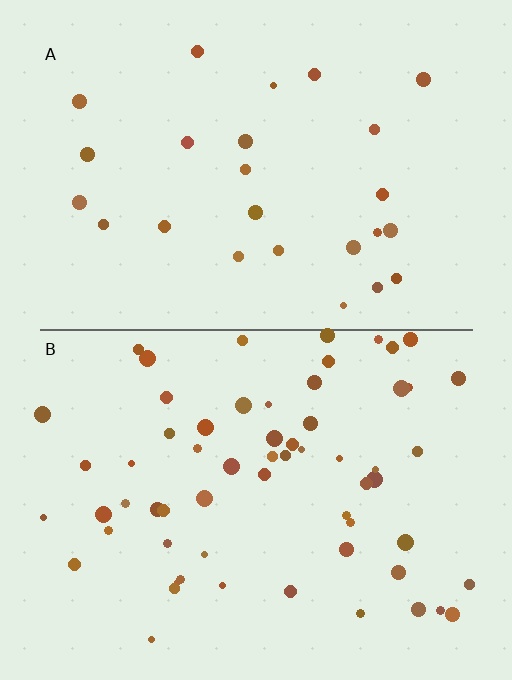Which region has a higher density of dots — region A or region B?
B (the bottom).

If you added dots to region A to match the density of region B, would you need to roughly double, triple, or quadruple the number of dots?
Approximately double.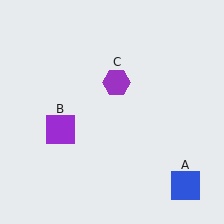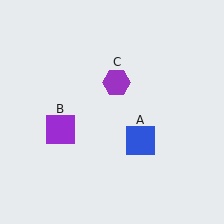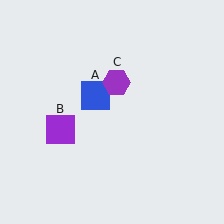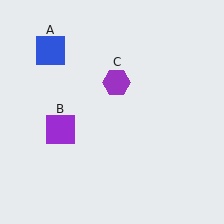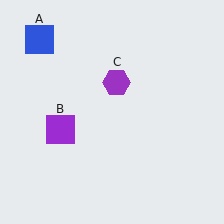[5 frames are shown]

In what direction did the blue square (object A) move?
The blue square (object A) moved up and to the left.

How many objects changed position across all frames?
1 object changed position: blue square (object A).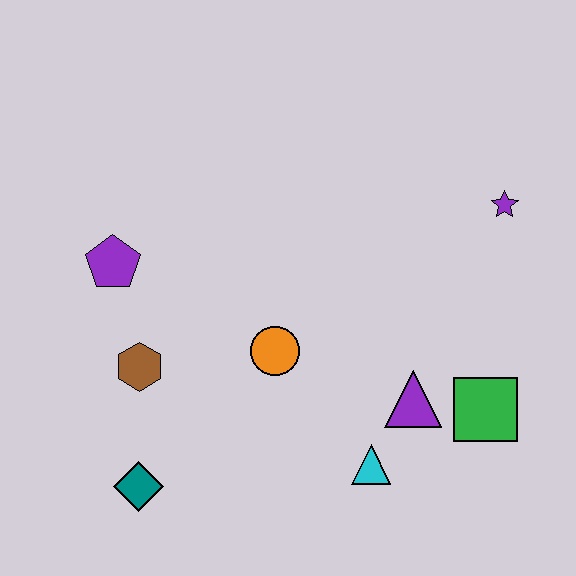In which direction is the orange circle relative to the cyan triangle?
The orange circle is above the cyan triangle.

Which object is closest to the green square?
The purple triangle is closest to the green square.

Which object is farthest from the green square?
The purple pentagon is farthest from the green square.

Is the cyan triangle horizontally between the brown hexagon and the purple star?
Yes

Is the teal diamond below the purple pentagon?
Yes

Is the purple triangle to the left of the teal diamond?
No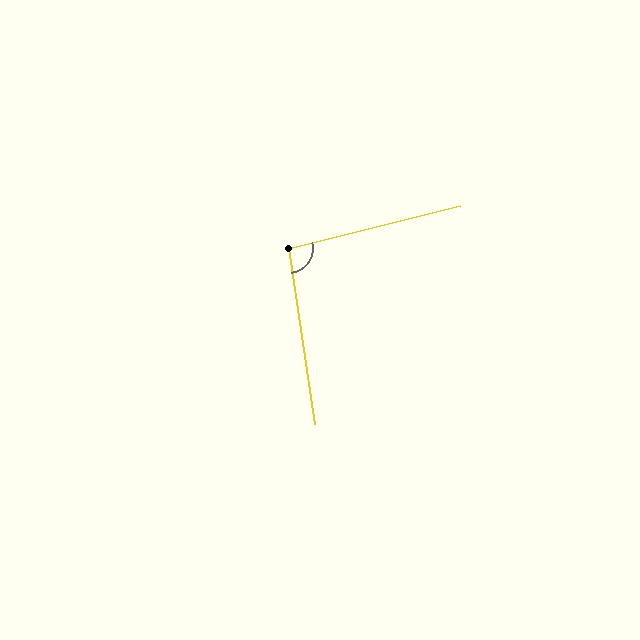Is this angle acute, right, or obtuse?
It is obtuse.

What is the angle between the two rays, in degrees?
Approximately 95 degrees.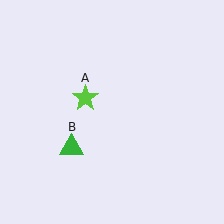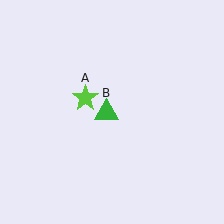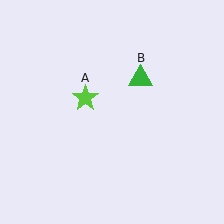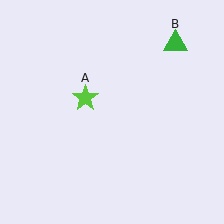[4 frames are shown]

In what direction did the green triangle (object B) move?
The green triangle (object B) moved up and to the right.